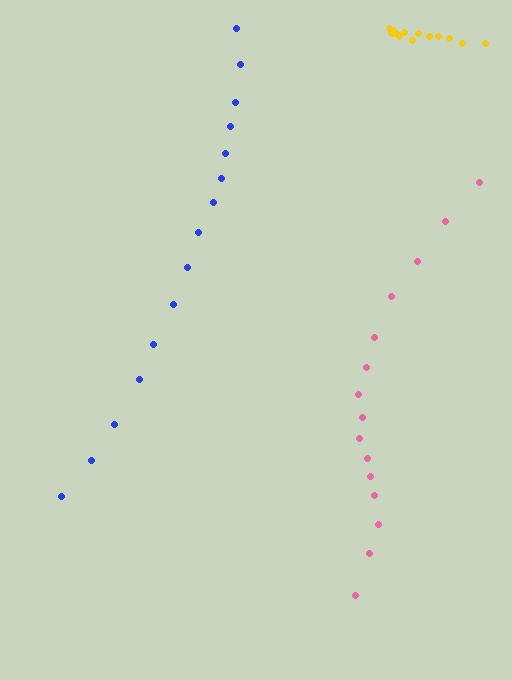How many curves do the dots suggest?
There are 3 distinct paths.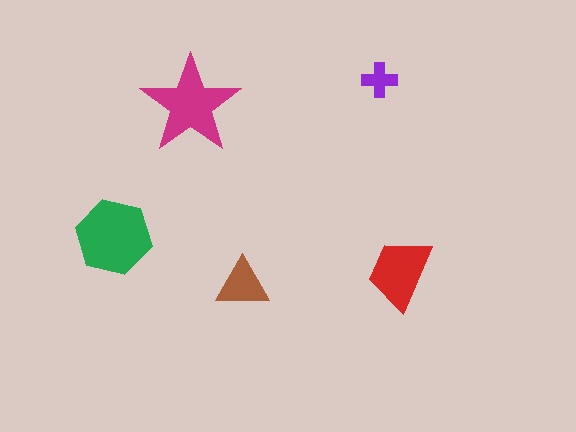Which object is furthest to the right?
The red trapezoid is rightmost.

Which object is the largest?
The green hexagon.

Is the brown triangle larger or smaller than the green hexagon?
Smaller.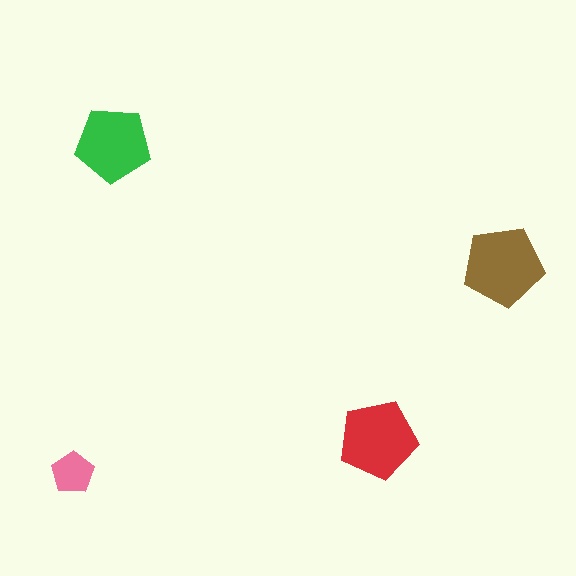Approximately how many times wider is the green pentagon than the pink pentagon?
About 2 times wider.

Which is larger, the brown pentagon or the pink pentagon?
The brown one.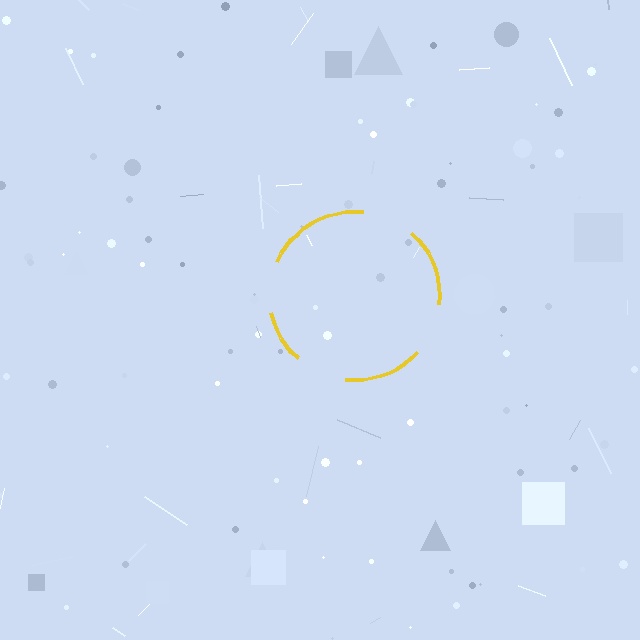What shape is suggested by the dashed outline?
The dashed outline suggests a circle.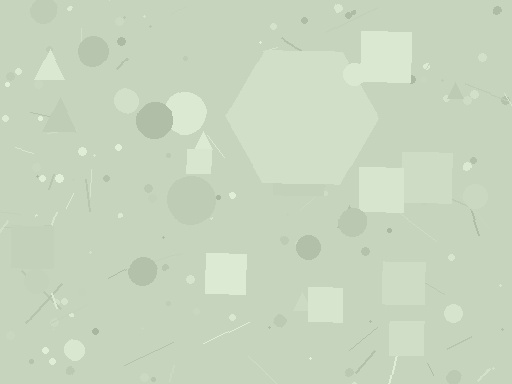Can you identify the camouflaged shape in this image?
The camouflaged shape is a hexagon.